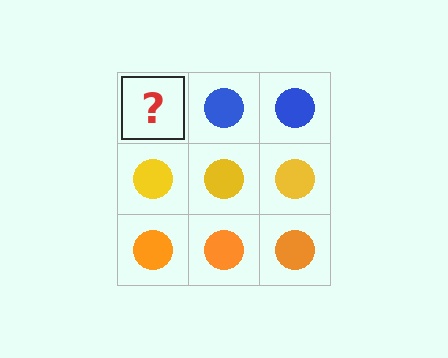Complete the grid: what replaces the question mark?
The question mark should be replaced with a blue circle.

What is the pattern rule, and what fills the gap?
The rule is that each row has a consistent color. The gap should be filled with a blue circle.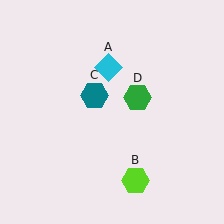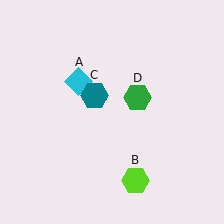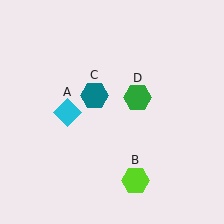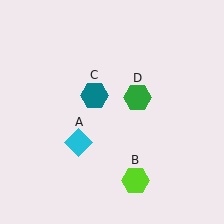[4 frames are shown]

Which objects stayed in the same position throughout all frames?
Lime hexagon (object B) and teal hexagon (object C) and green hexagon (object D) remained stationary.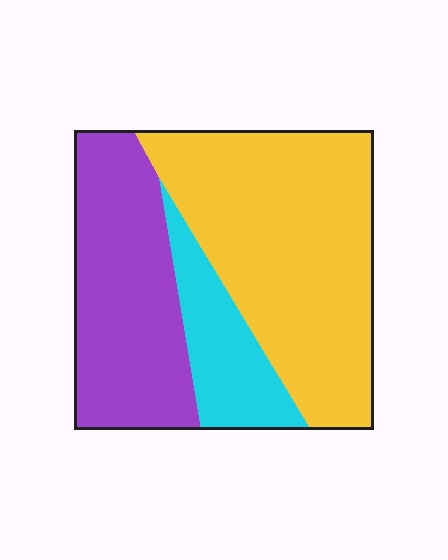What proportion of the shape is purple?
Purple takes up about one third (1/3) of the shape.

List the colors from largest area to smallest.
From largest to smallest: yellow, purple, cyan.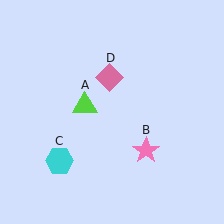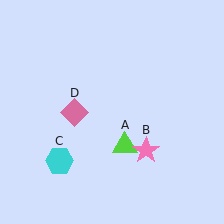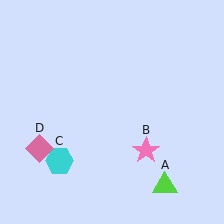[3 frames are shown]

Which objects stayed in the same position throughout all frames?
Pink star (object B) and cyan hexagon (object C) remained stationary.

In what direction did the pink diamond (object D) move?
The pink diamond (object D) moved down and to the left.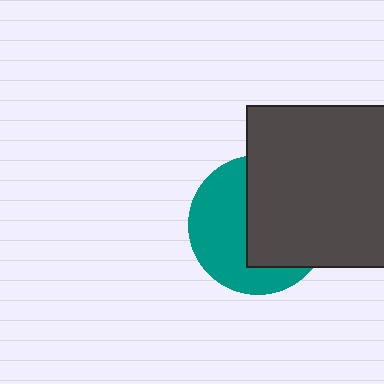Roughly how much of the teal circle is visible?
About half of it is visible (roughly 48%).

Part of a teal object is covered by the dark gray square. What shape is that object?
It is a circle.